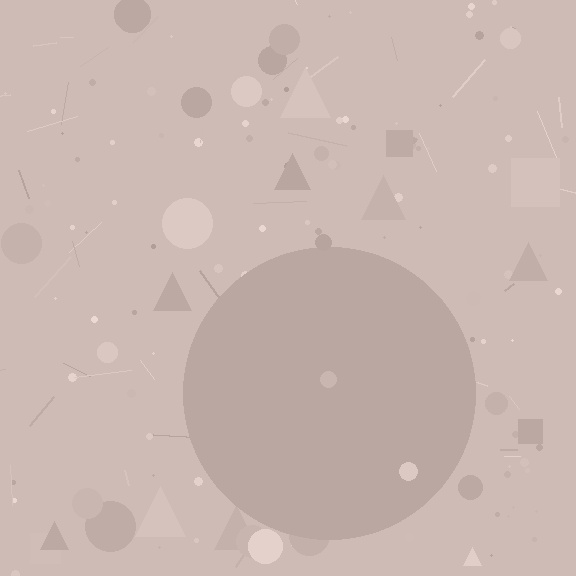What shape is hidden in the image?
A circle is hidden in the image.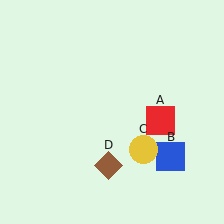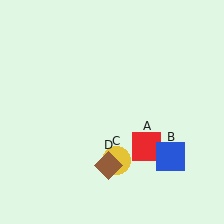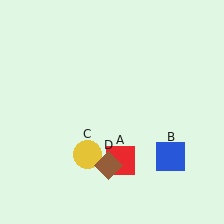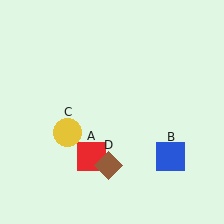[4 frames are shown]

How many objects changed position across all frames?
2 objects changed position: red square (object A), yellow circle (object C).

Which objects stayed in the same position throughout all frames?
Blue square (object B) and brown diamond (object D) remained stationary.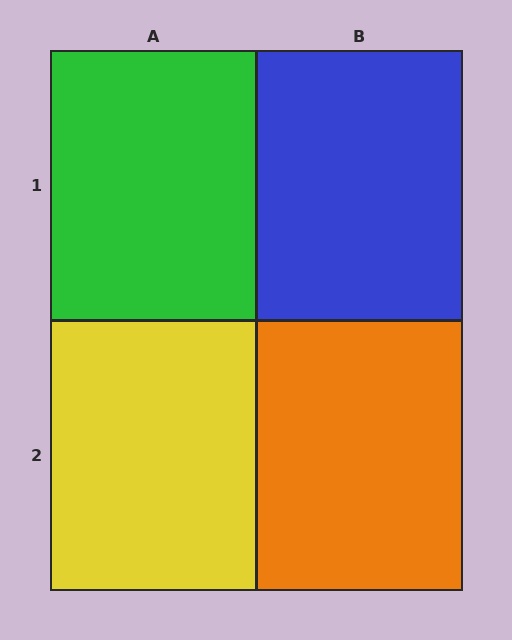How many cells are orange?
1 cell is orange.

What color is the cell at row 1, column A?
Green.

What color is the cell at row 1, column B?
Blue.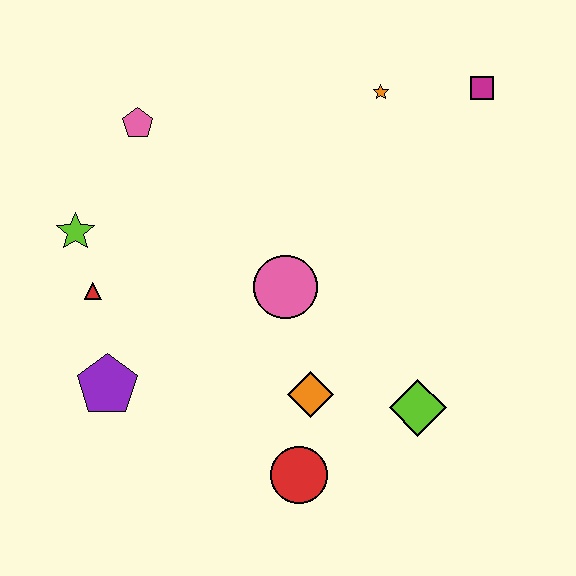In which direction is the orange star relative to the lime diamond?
The orange star is above the lime diamond.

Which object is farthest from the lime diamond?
The pink pentagon is farthest from the lime diamond.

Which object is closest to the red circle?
The orange diamond is closest to the red circle.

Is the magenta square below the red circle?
No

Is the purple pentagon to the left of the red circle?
Yes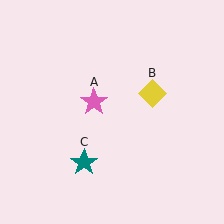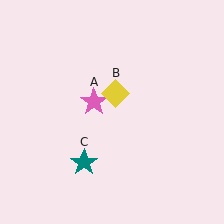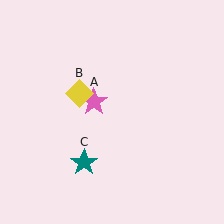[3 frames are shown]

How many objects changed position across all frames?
1 object changed position: yellow diamond (object B).